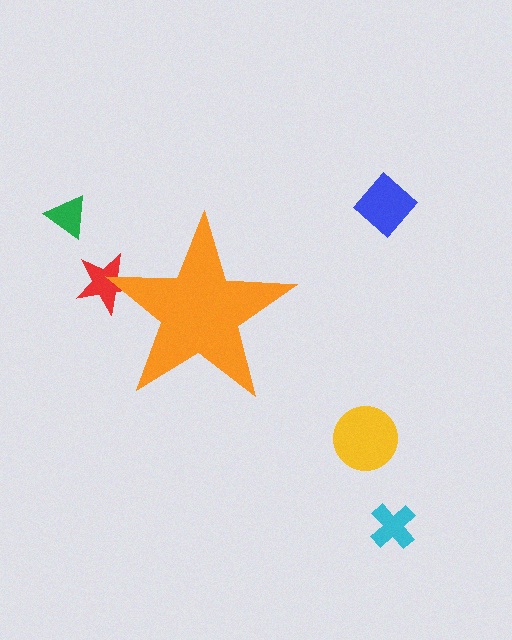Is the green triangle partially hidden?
No, the green triangle is fully visible.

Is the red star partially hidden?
Yes, the red star is partially hidden behind the orange star.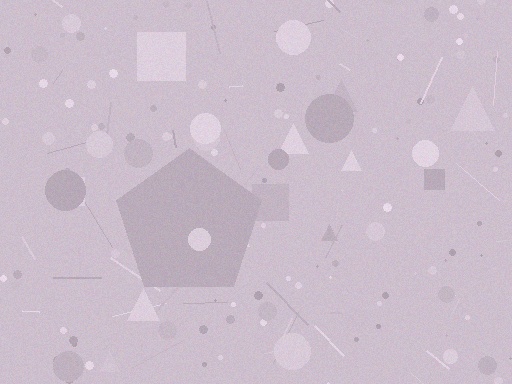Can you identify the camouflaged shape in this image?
The camouflaged shape is a pentagon.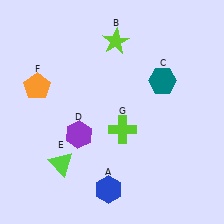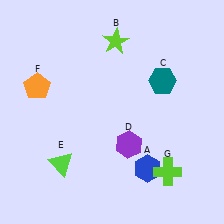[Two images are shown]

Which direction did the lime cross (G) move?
The lime cross (G) moved right.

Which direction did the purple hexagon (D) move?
The purple hexagon (D) moved right.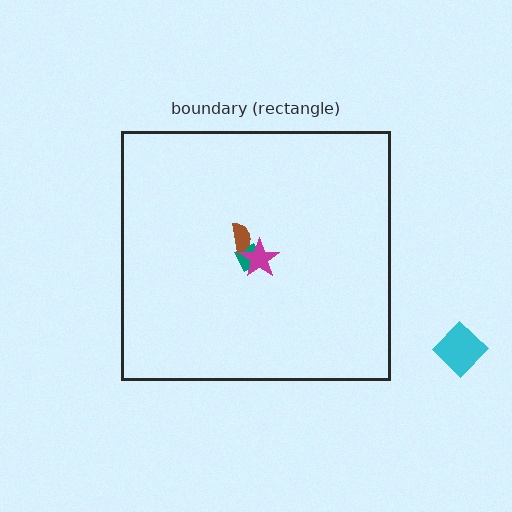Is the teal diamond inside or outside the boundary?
Inside.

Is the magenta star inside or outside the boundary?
Inside.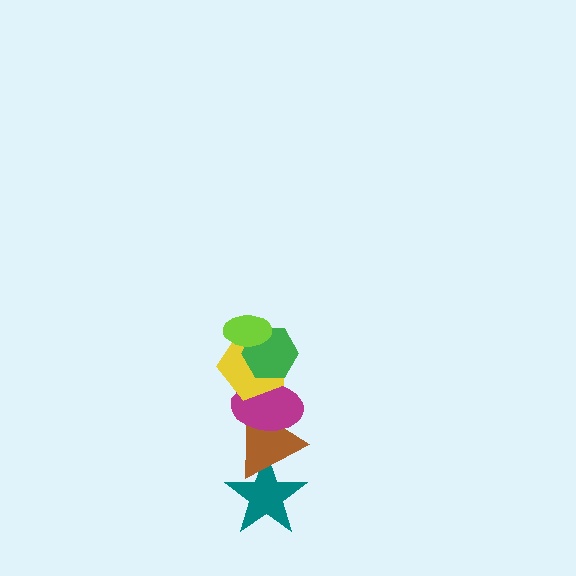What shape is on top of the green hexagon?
The lime ellipse is on top of the green hexagon.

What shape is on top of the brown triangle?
The magenta ellipse is on top of the brown triangle.